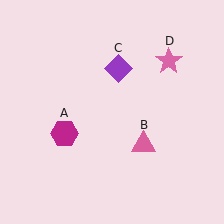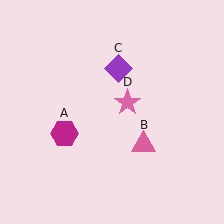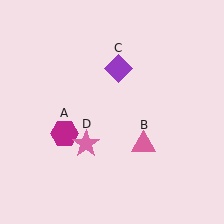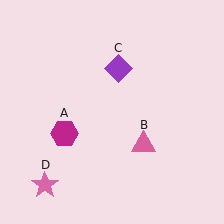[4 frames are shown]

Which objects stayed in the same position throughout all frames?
Magenta hexagon (object A) and pink triangle (object B) and purple diamond (object C) remained stationary.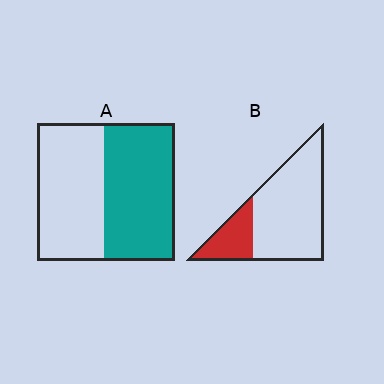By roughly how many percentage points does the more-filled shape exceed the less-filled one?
By roughly 30 percentage points (A over B).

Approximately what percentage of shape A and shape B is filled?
A is approximately 50% and B is approximately 25%.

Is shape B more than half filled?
No.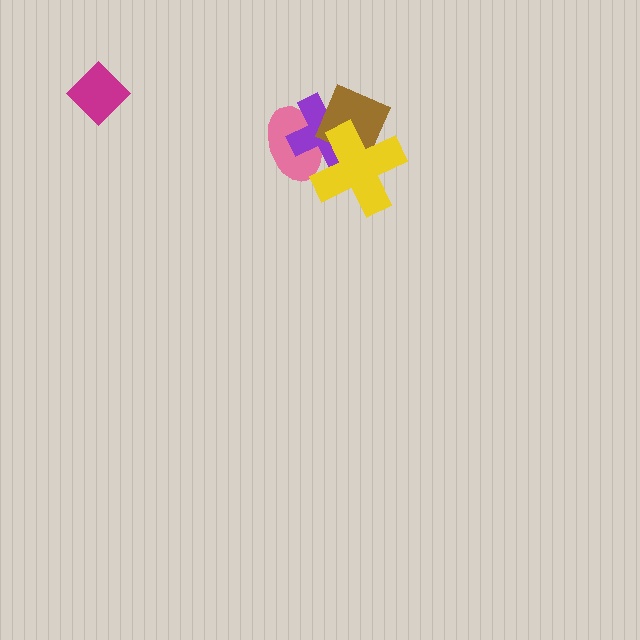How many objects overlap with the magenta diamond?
0 objects overlap with the magenta diamond.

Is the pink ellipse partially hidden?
Yes, it is partially covered by another shape.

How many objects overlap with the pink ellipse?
2 objects overlap with the pink ellipse.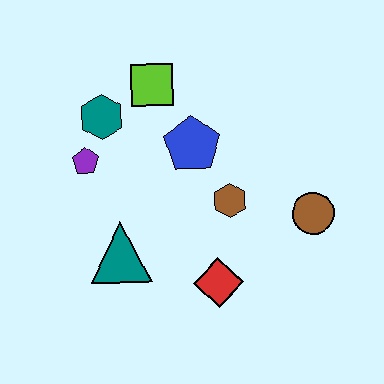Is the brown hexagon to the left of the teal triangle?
No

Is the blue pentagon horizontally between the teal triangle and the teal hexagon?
No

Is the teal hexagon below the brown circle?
No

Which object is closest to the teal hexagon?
The purple pentagon is closest to the teal hexagon.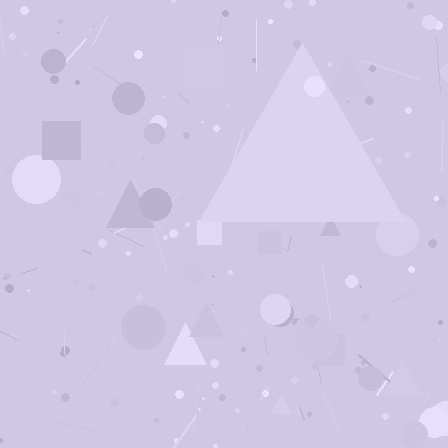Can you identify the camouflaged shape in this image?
The camouflaged shape is a triangle.